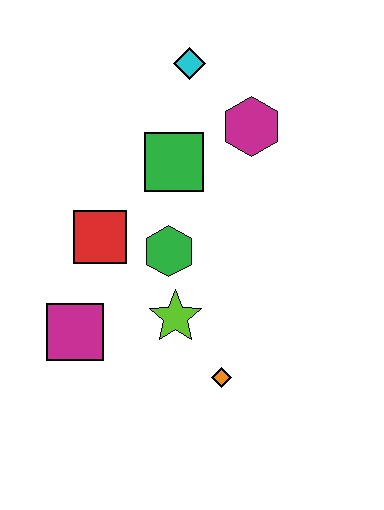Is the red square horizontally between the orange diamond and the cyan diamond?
No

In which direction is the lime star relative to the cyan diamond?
The lime star is below the cyan diamond.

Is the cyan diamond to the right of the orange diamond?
No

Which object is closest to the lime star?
The green hexagon is closest to the lime star.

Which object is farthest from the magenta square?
The cyan diamond is farthest from the magenta square.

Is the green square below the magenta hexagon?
Yes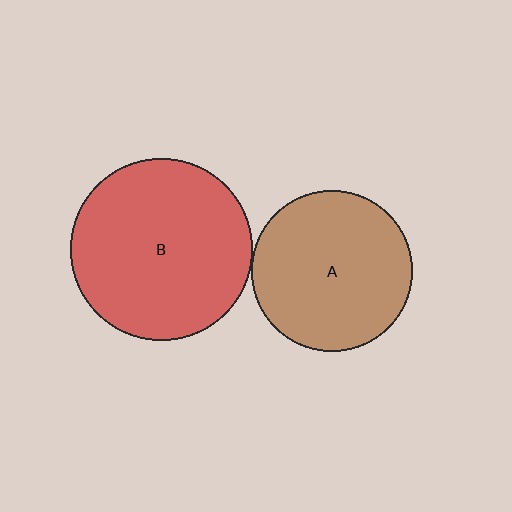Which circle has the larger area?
Circle B (red).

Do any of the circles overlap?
No, none of the circles overlap.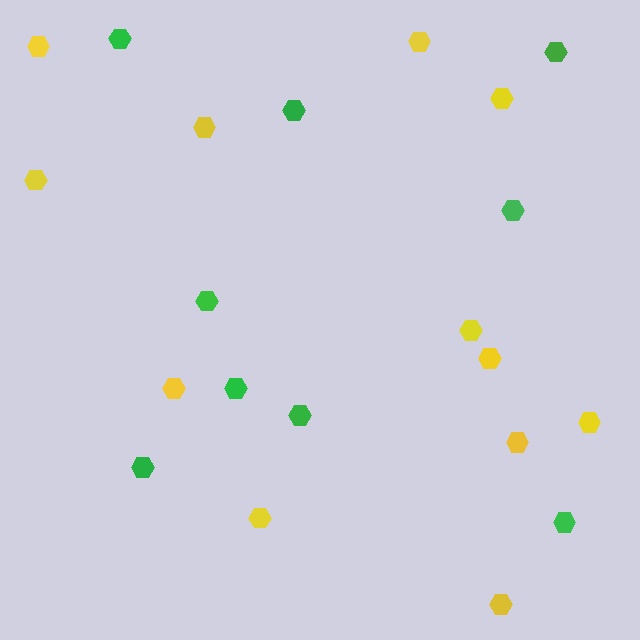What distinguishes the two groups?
There are 2 groups: one group of green hexagons (9) and one group of yellow hexagons (12).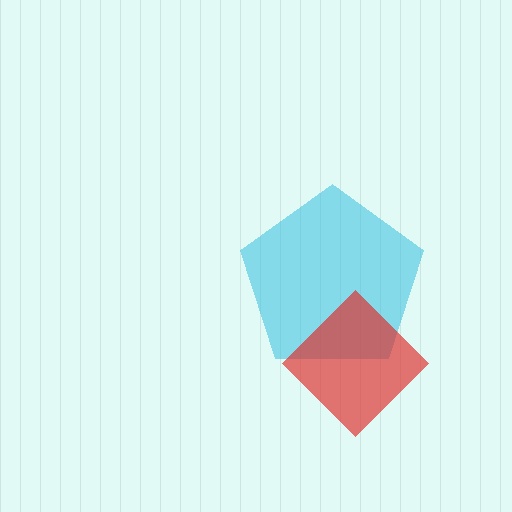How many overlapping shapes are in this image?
There are 2 overlapping shapes in the image.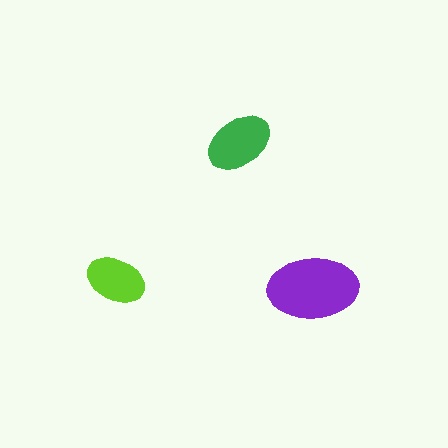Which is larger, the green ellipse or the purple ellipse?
The purple one.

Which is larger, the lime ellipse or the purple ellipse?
The purple one.